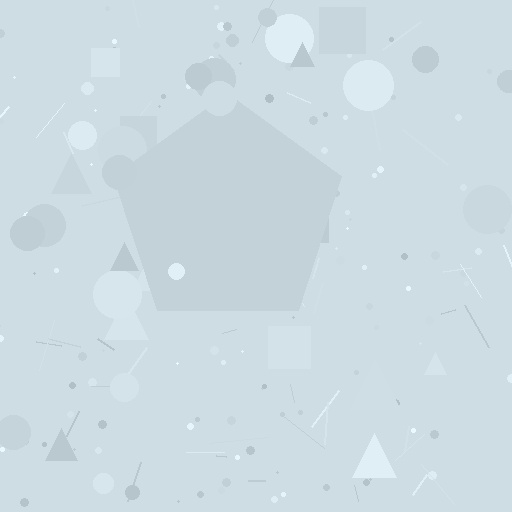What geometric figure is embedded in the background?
A pentagon is embedded in the background.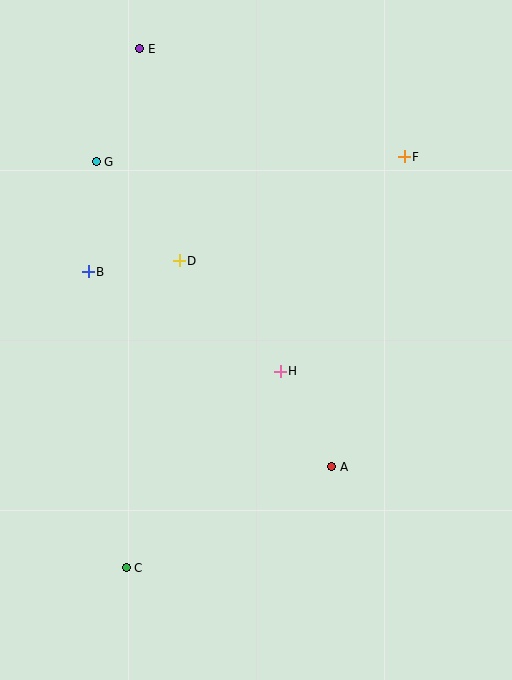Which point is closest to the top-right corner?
Point F is closest to the top-right corner.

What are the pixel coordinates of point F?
Point F is at (404, 157).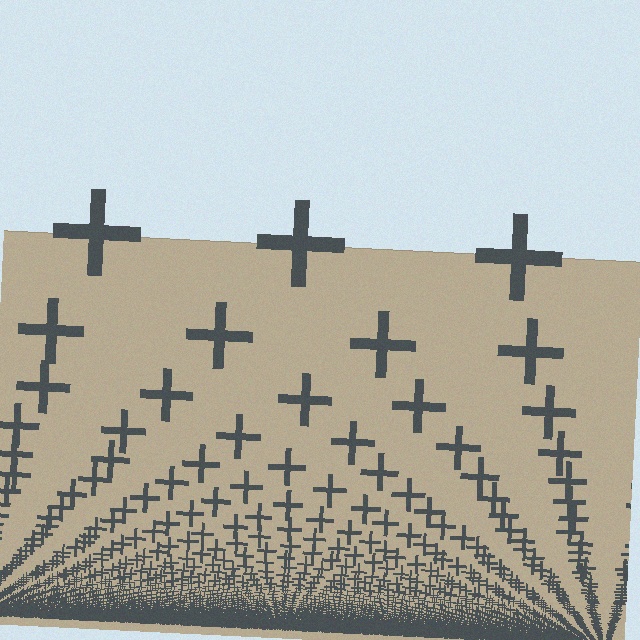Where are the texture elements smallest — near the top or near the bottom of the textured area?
Near the bottom.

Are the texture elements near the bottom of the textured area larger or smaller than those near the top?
Smaller. The gradient is inverted — elements near the bottom are smaller and denser.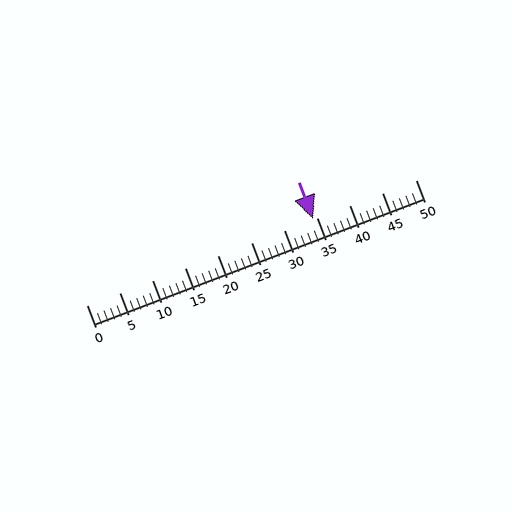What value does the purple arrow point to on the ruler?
The purple arrow points to approximately 34.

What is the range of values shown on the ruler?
The ruler shows values from 0 to 50.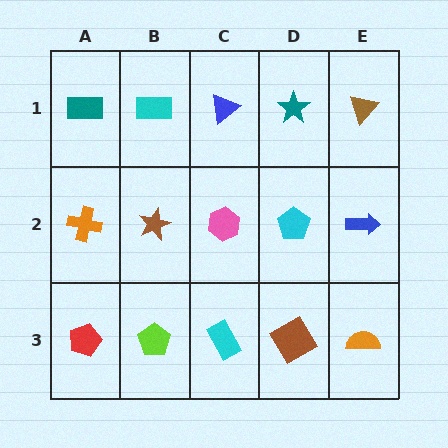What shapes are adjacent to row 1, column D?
A cyan pentagon (row 2, column D), a blue triangle (row 1, column C), a brown triangle (row 1, column E).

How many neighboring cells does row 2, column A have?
3.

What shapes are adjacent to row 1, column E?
A blue arrow (row 2, column E), a teal star (row 1, column D).